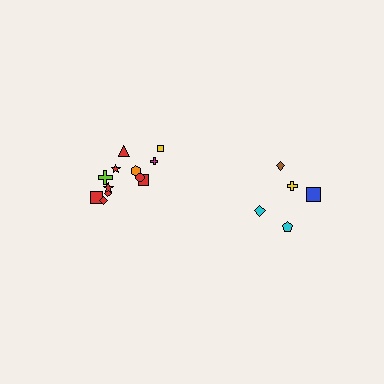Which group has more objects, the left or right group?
The left group.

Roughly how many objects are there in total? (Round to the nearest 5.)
Roughly 15 objects in total.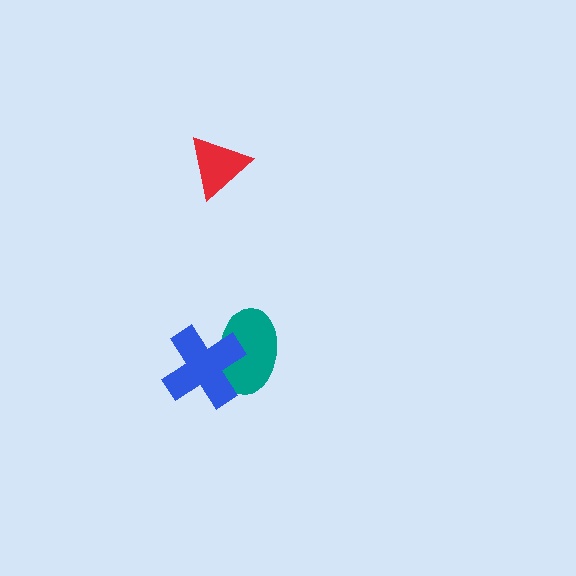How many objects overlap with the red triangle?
0 objects overlap with the red triangle.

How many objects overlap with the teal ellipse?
1 object overlaps with the teal ellipse.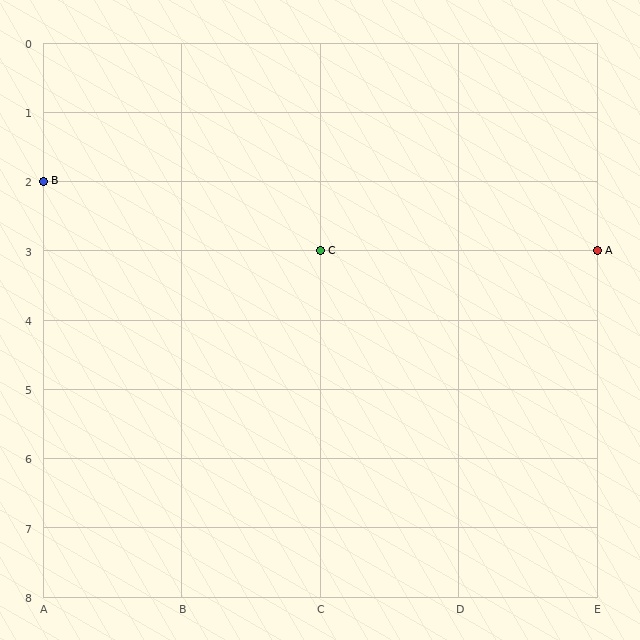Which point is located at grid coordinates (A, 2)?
Point B is at (A, 2).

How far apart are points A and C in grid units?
Points A and C are 2 columns apart.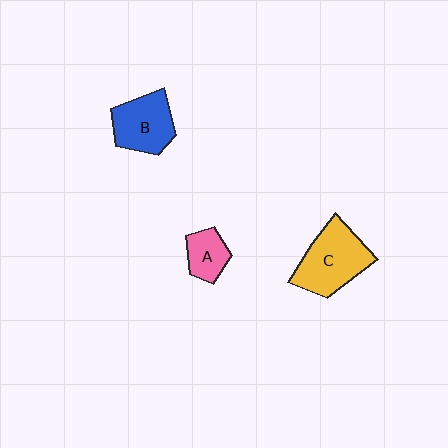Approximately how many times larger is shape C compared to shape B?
Approximately 1.3 times.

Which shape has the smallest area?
Shape A (pink).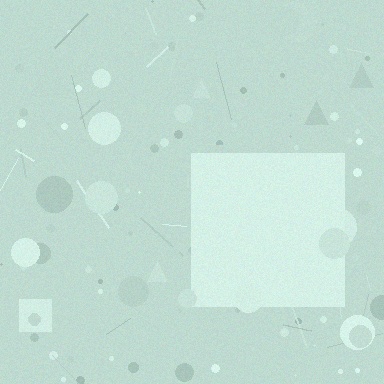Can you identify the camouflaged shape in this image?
The camouflaged shape is a square.